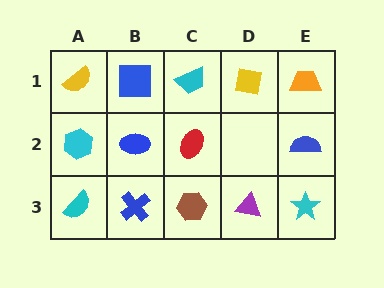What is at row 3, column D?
A purple triangle.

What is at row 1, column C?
A cyan trapezoid.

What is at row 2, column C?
A red ellipse.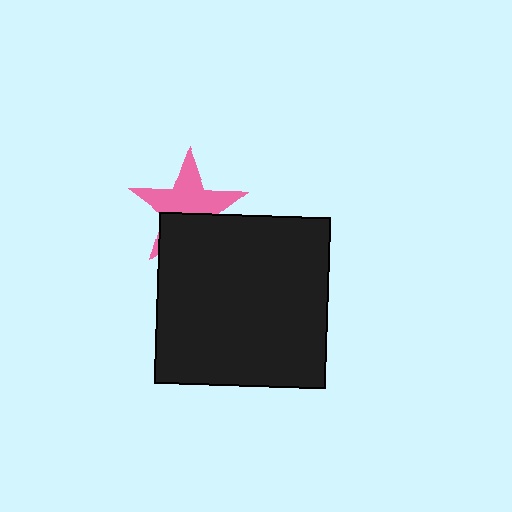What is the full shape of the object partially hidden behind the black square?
The partially hidden object is a pink star.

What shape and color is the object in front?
The object in front is a black square.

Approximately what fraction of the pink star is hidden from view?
Roughly 39% of the pink star is hidden behind the black square.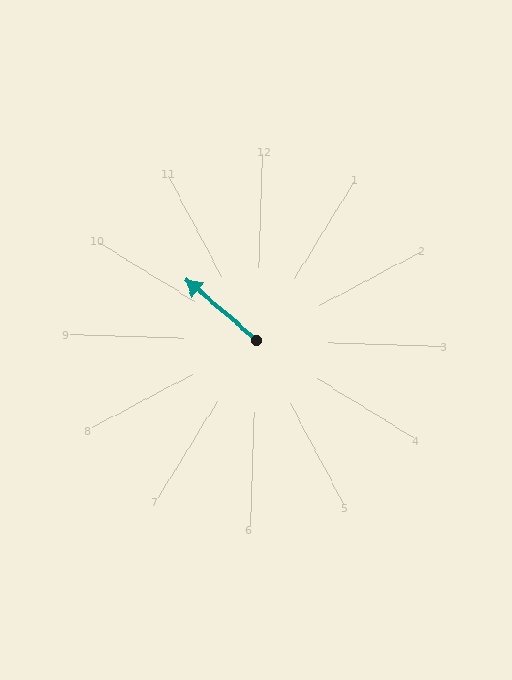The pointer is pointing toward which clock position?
Roughly 10 o'clock.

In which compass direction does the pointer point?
Northwest.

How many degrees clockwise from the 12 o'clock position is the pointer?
Approximately 309 degrees.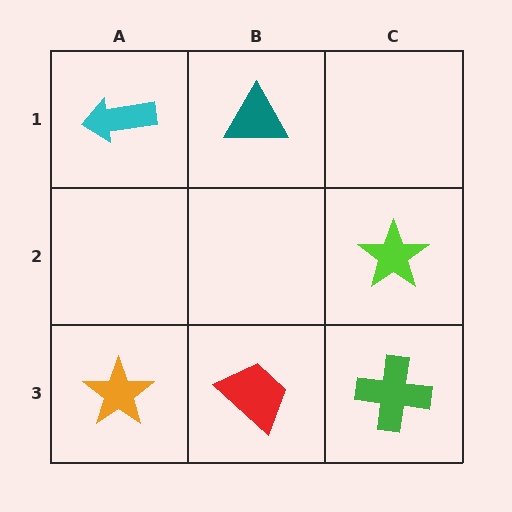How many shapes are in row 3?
3 shapes.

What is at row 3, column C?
A green cross.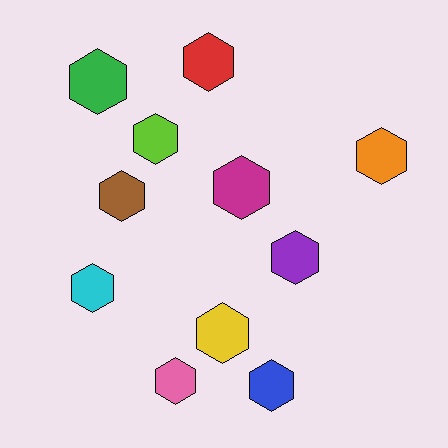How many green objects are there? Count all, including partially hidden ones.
There is 1 green object.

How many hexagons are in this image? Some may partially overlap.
There are 11 hexagons.